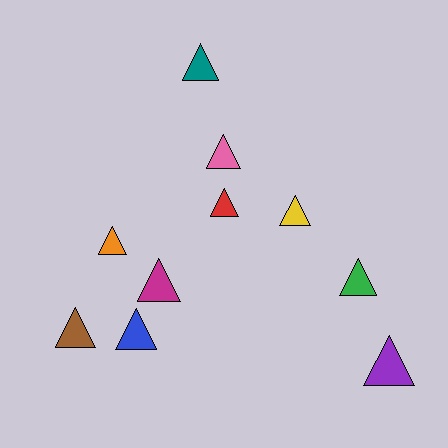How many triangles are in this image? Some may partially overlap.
There are 10 triangles.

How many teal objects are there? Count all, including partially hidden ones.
There is 1 teal object.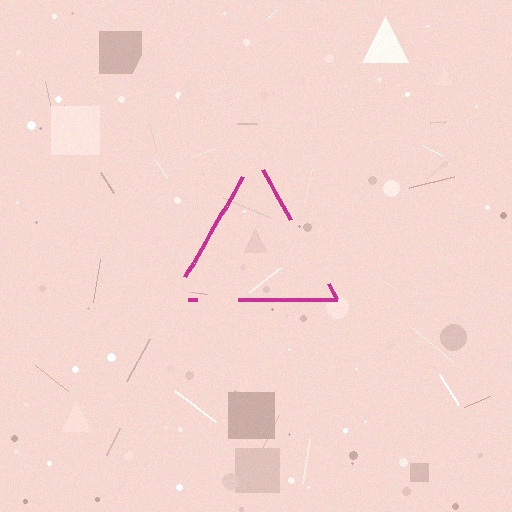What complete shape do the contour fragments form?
The contour fragments form a triangle.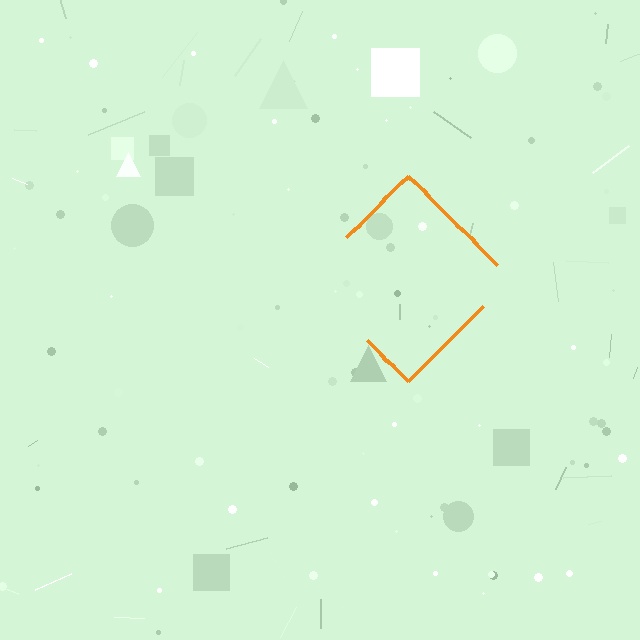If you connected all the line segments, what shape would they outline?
They would outline a diamond.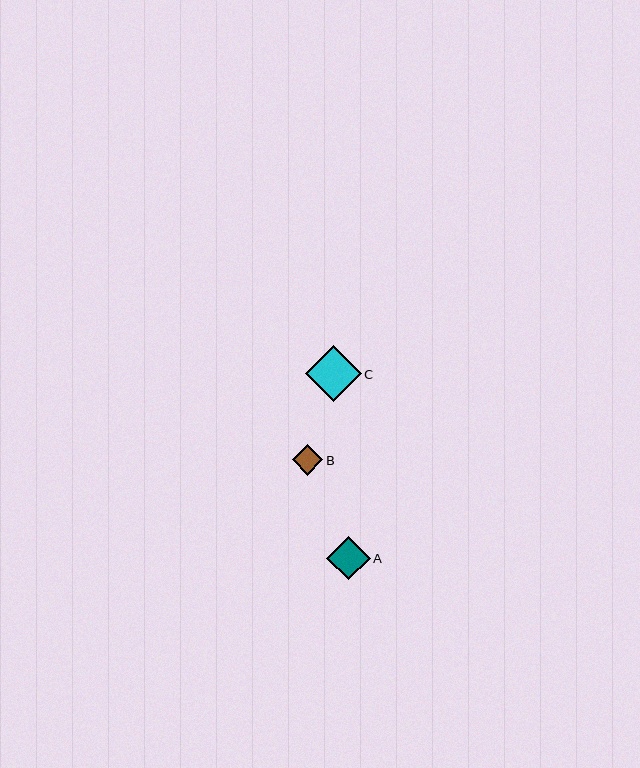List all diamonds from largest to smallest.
From largest to smallest: C, A, B.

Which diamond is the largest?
Diamond C is the largest with a size of approximately 55 pixels.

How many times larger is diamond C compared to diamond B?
Diamond C is approximately 1.8 times the size of diamond B.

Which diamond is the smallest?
Diamond B is the smallest with a size of approximately 31 pixels.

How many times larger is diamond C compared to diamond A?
Diamond C is approximately 1.3 times the size of diamond A.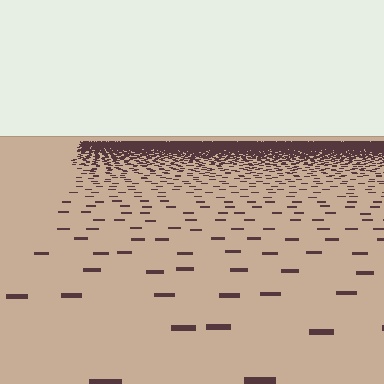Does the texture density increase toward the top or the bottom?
Density increases toward the top.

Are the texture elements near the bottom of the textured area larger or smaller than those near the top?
Larger. Near the bottom, elements are closer to the viewer and appear at a bigger on-screen size.